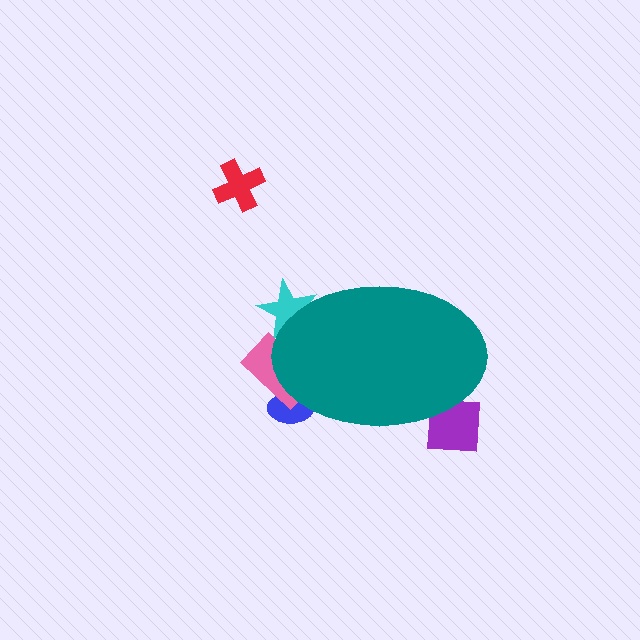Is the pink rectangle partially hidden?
Yes, the pink rectangle is partially hidden behind the teal ellipse.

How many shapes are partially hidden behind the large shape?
4 shapes are partially hidden.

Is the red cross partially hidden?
No, the red cross is fully visible.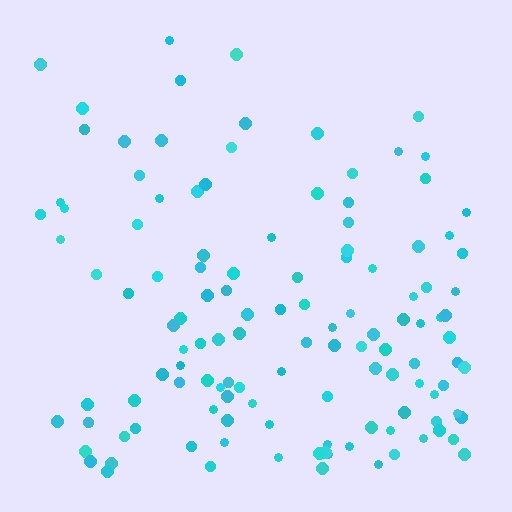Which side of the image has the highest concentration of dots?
The bottom.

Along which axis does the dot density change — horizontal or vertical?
Vertical.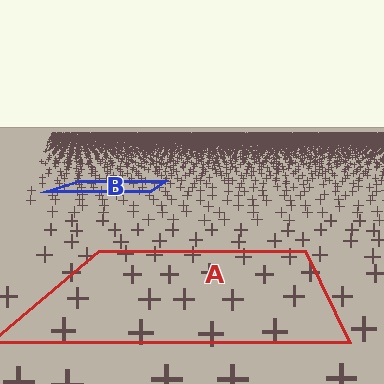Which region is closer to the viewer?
Region A is closer. The texture elements there are larger and more spread out.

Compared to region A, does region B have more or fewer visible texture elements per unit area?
Region B has more texture elements per unit area — they are packed more densely because it is farther away.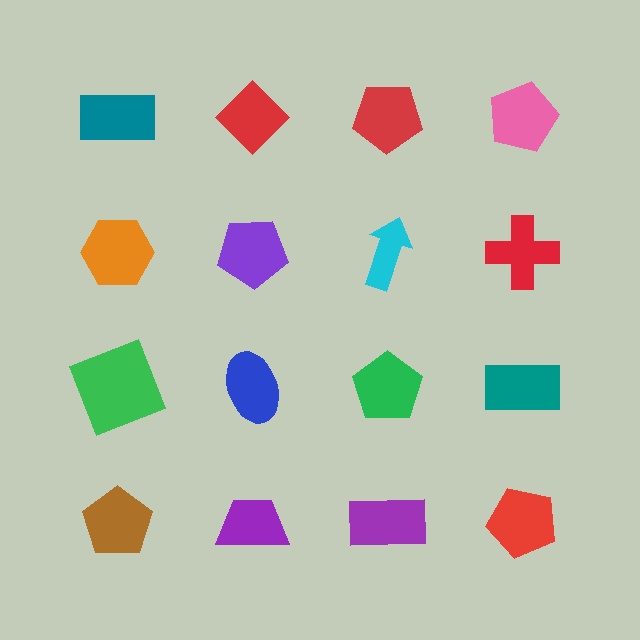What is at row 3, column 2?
A blue ellipse.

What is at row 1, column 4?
A pink pentagon.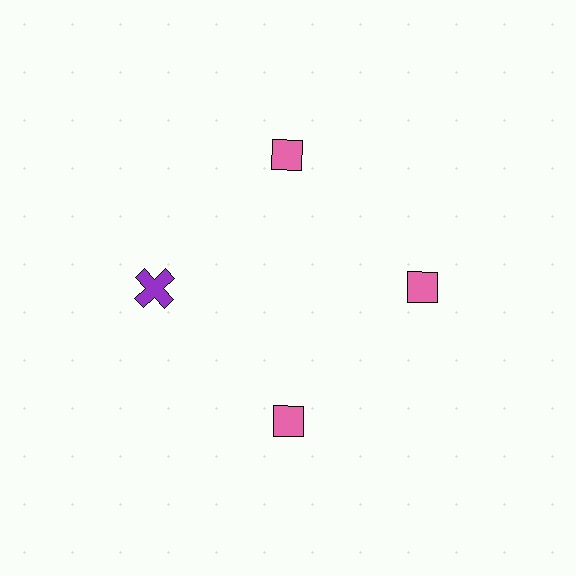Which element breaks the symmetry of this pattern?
The purple cross at roughly the 9 o'clock position breaks the symmetry. All other shapes are pink diamonds.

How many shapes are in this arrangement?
There are 4 shapes arranged in a ring pattern.